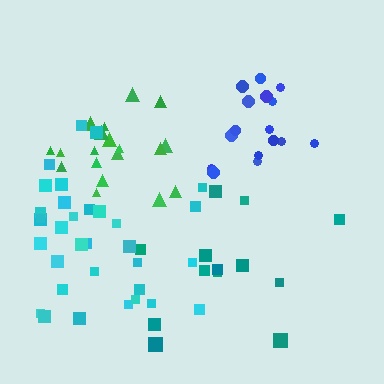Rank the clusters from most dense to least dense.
green, blue, cyan, teal.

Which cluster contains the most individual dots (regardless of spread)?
Cyan (33).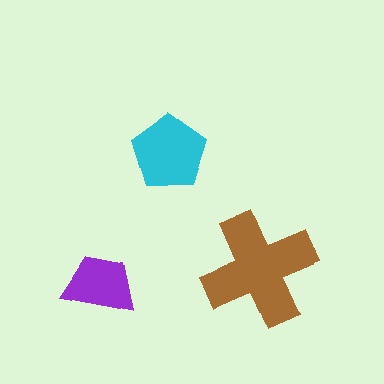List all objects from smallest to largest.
The purple trapezoid, the cyan pentagon, the brown cross.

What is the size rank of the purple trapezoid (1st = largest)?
3rd.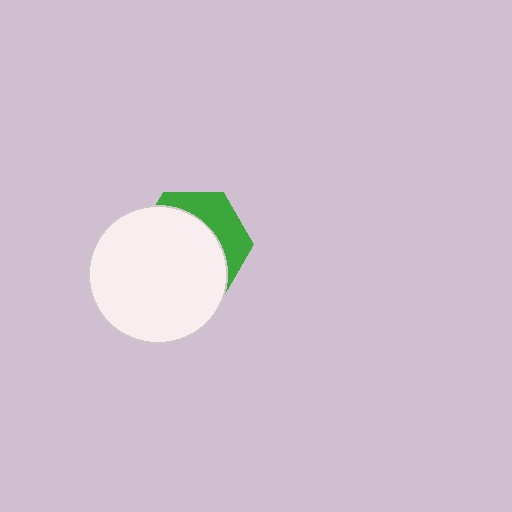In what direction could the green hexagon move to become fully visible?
The green hexagon could move toward the upper-right. That would shift it out from behind the white circle entirely.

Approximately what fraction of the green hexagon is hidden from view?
Roughly 67% of the green hexagon is hidden behind the white circle.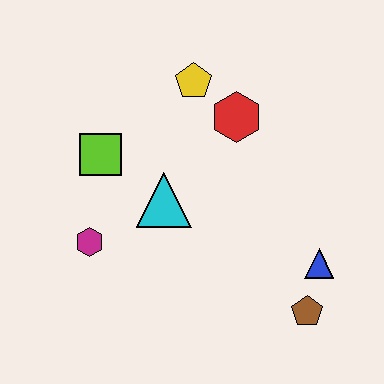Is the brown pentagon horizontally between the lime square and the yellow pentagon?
No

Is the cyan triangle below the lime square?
Yes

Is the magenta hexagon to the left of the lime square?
Yes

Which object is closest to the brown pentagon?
The blue triangle is closest to the brown pentagon.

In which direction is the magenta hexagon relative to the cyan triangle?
The magenta hexagon is to the left of the cyan triangle.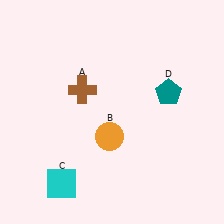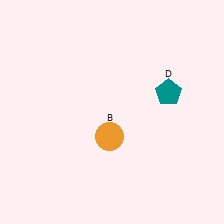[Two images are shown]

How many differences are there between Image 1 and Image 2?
There are 2 differences between the two images.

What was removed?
The brown cross (A), the cyan square (C) were removed in Image 2.